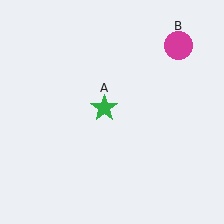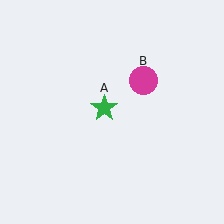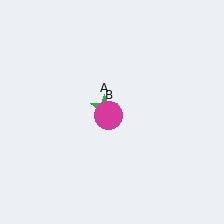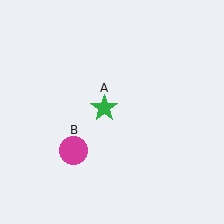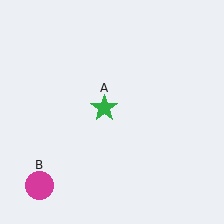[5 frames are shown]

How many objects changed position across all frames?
1 object changed position: magenta circle (object B).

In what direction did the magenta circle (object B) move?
The magenta circle (object B) moved down and to the left.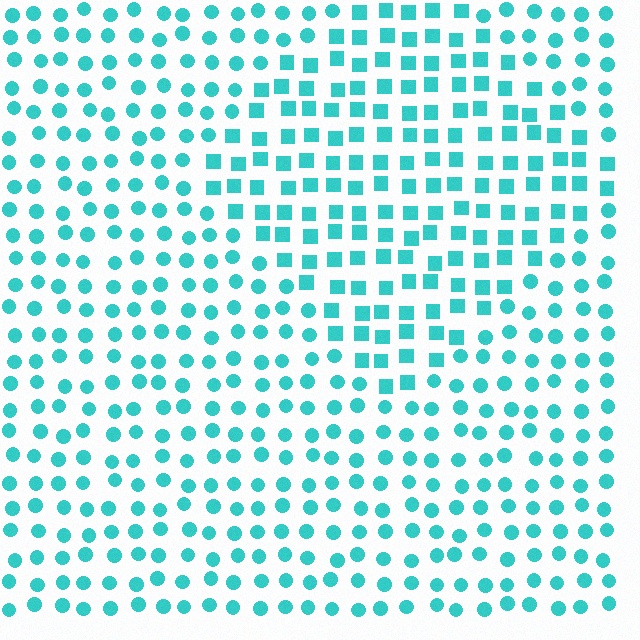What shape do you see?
I see a diamond.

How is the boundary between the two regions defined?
The boundary is defined by a change in element shape: squares inside vs. circles outside. All elements share the same color and spacing.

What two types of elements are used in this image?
The image uses squares inside the diamond region and circles outside it.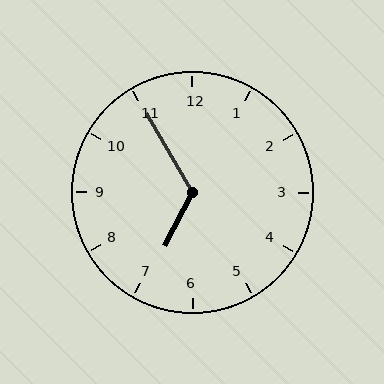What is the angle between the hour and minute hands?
Approximately 122 degrees.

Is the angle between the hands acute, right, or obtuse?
It is obtuse.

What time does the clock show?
6:55.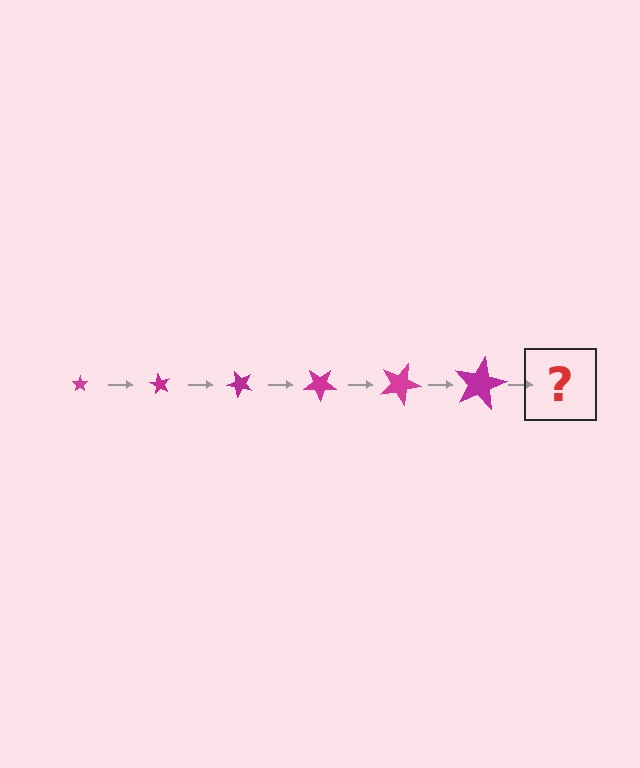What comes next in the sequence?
The next element should be a star, larger than the previous one and rotated 360 degrees from the start.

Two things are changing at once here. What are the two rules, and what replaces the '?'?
The two rules are that the star grows larger each step and it rotates 60 degrees each step. The '?' should be a star, larger than the previous one and rotated 360 degrees from the start.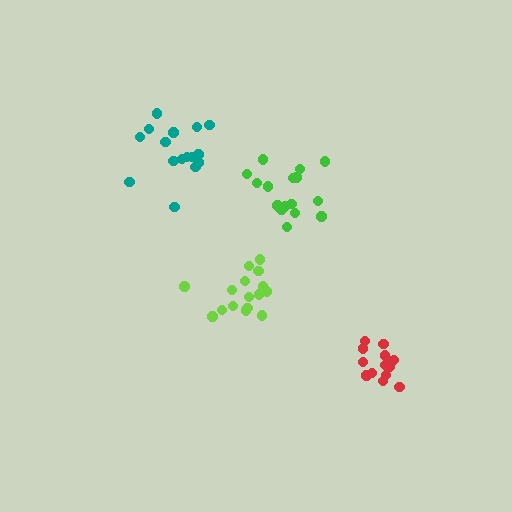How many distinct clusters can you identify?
There are 4 distinct clusters.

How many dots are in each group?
Group 1: 14 dots, Group 2: 16 dots, Group 3: 16 dots, Group 4: 16 dots (62 total).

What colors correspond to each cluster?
The clusters are colored: red, lime, teal, green.